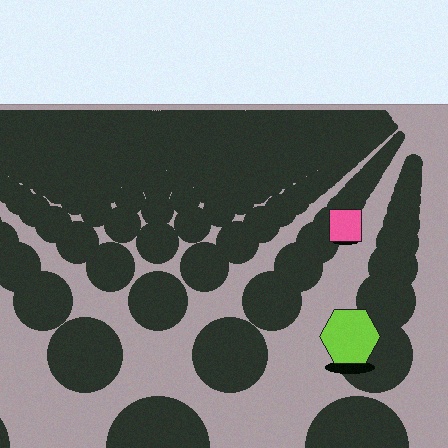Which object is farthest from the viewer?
The pink square is farthest from the viewer. It appears smaller and the ground texture around it is denser.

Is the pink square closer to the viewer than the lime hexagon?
No. The lime hexagon is closer — you can tell from the texture gradient: the ground texture is coarser near it.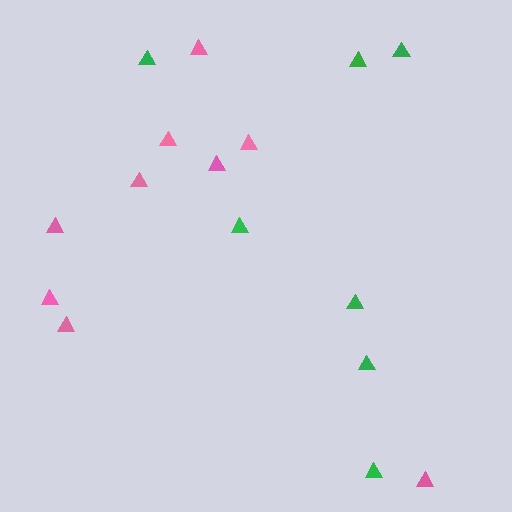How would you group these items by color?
There are 2 groups: one group of green triangles (7) and one group of pink triangles (9).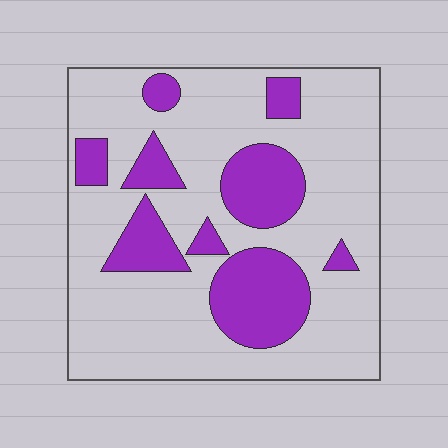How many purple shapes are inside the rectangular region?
9.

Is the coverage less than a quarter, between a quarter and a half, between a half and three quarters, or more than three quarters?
Between a quarter and a half.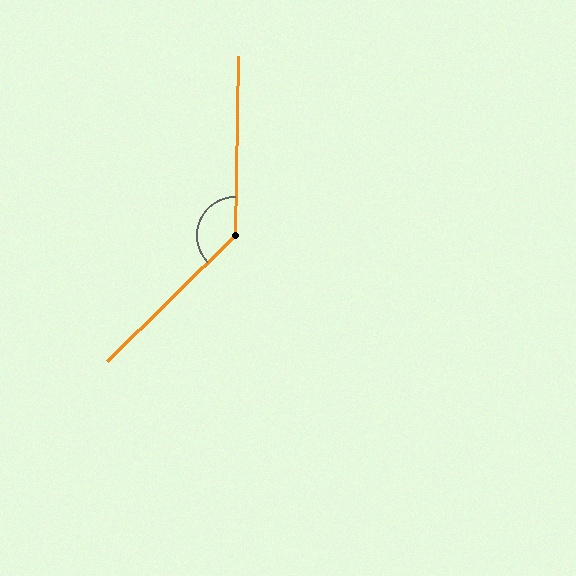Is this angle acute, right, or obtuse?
It is obtuse.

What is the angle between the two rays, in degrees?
Approximately 136 degrees.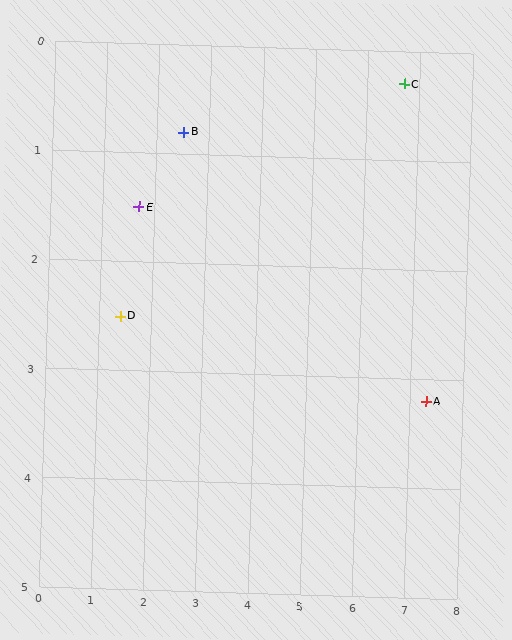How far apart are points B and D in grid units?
Points B and D are about 2.0 grid units apart.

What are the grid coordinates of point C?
Point C is at approximately (6.7, 0.3).